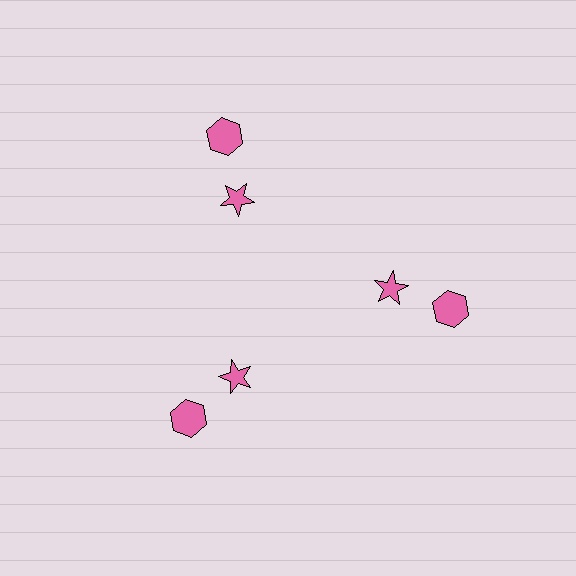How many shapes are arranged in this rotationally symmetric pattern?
There are 6 shapes, arranged in 3 groups of 2.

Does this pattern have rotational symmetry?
Yes, this pattern has 3-fold rotational symmetry. It looks the same after rotating 120 degrees around the center.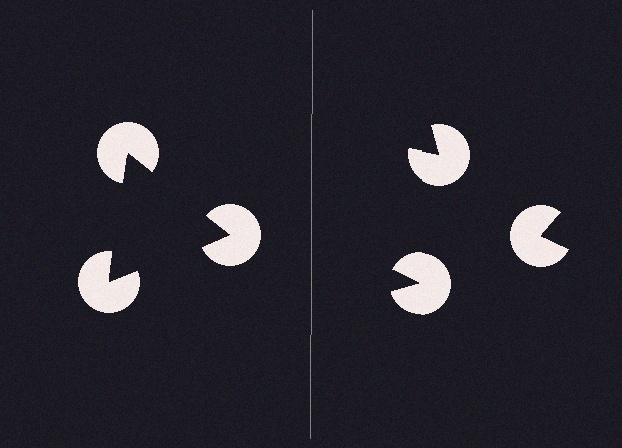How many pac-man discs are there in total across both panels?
6 — 3 on each side.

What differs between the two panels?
The pac-man discs are positioned identically on both sides; only the wedge orientations differ. On the left they align to a triangle; on the right they are misaligned.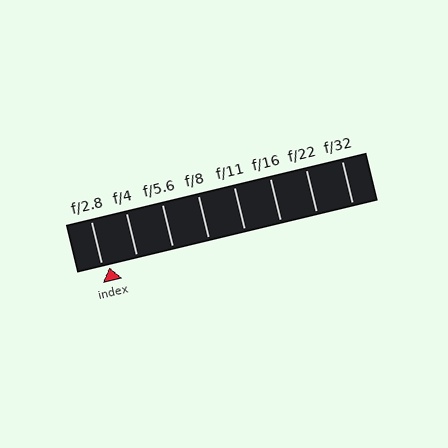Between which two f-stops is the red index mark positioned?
The index mark is between f/2.8 and f/4.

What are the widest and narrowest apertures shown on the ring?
The widest aperture shown is f/2.8 and the narrowest is f/32.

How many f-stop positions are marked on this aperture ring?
There are 8 f-stop positions marked.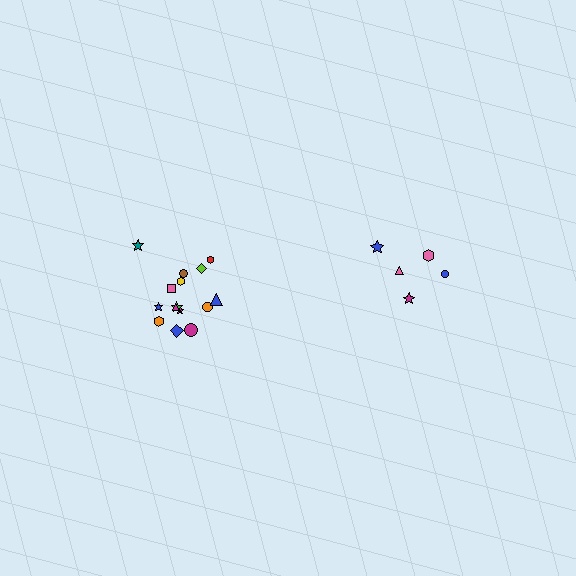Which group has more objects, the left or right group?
The left group.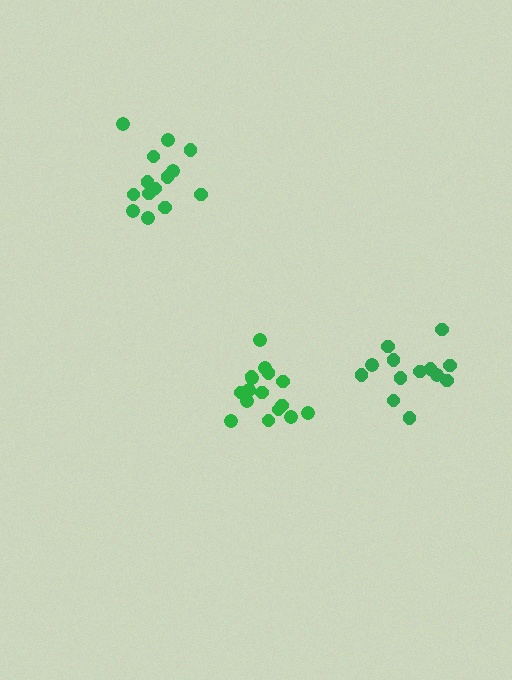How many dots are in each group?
Group 1: 15 dots, Group 2: 16 dots, Group 3: 13 dots (44 total).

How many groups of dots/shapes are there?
There are 3 groups.